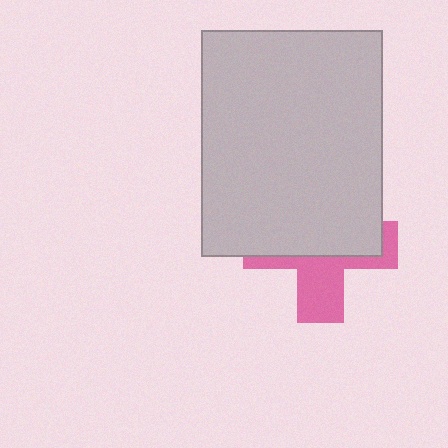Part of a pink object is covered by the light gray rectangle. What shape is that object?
It is a cross.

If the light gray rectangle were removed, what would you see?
You would see the complete pink cross.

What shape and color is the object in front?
The object in front is a light gray rectangle.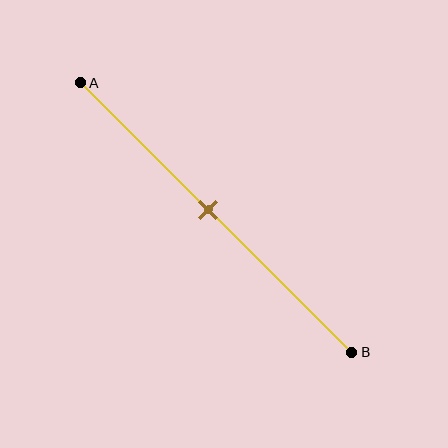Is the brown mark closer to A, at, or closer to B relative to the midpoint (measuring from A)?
The brown mark is approximately at the midpoint of segment AB.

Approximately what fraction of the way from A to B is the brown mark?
The brown mark is approximately 45% of the way from A to B.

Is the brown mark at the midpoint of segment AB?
Yes, the mark is approximately at the midpoint.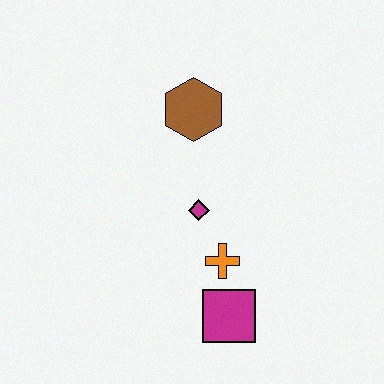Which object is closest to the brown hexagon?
The magenta diamond is closest to the brown hexagon.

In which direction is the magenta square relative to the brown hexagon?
The magenta square is below the brown hexagon.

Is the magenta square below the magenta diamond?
Yes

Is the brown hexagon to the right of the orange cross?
No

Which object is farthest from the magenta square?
The brown hexagon is farthest from the magenta square.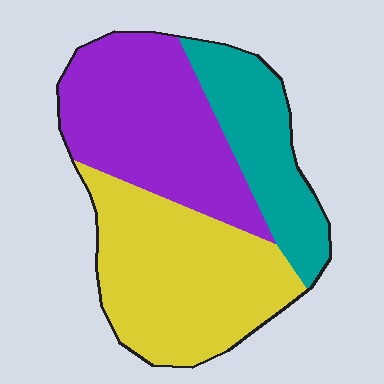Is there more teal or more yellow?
Yellow.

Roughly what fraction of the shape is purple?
Purple takes up about three eighths (3/8) of the shape.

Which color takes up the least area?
Teal, at roughly 25%.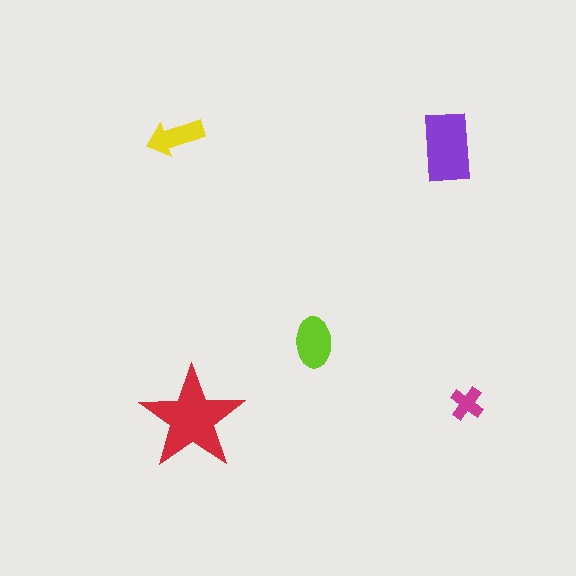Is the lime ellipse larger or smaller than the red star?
Smaller.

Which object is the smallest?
The magenta cross.